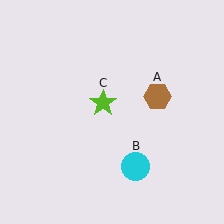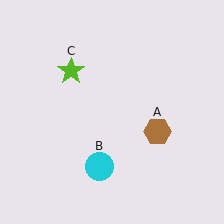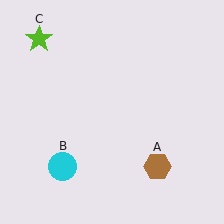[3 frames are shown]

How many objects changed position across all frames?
3 objects changed position: brown hexagon (object A), cyan circle (object B), lime star (object C).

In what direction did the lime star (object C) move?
The lime star (object C) moved up and to the left.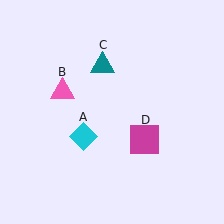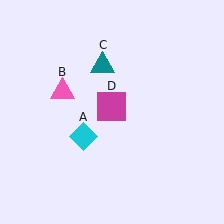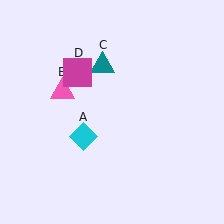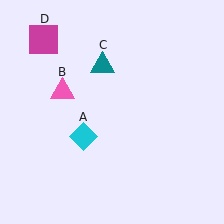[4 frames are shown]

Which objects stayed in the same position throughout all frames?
Cyan diamond (object A) and pink triangle (object B) and teal triangle (object C) remained stationary.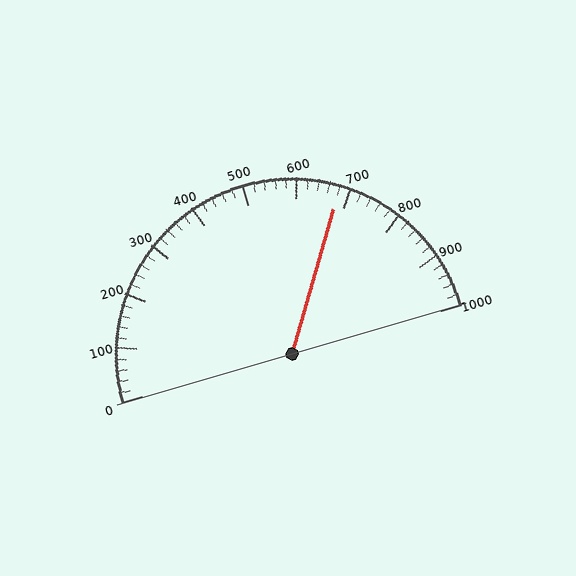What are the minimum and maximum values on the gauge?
The gauge ranges from 0 to 1000.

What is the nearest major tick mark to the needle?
The nearest major tick mark is 700.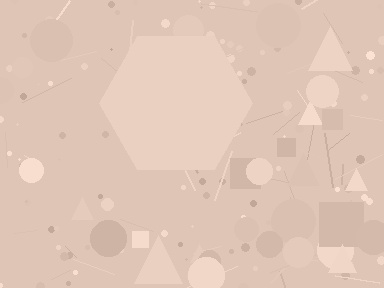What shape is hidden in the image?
A hexagon is hidden in the image.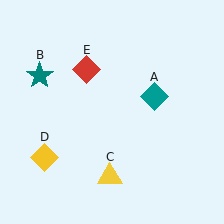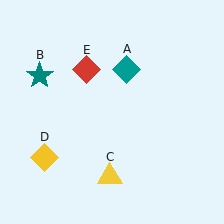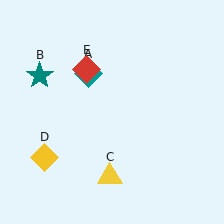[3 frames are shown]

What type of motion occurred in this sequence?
The teal diamond (object A) rotated counterclockwise around the center of the scene.